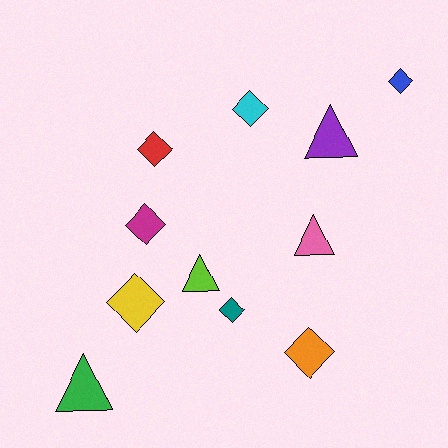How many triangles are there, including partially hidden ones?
There are 4 triangles.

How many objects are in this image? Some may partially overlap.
There are 11 objects.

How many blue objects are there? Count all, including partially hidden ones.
There is 1 blue object.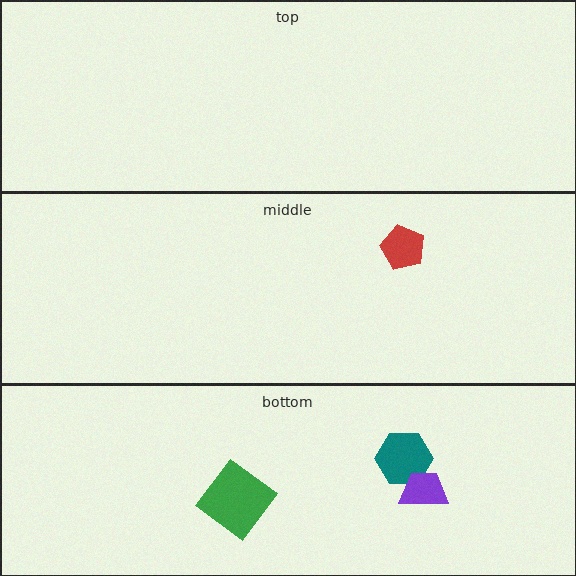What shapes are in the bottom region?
The teal hexagon, the green diamond, the purple trapezoid.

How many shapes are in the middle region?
1.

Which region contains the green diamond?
The bottom region.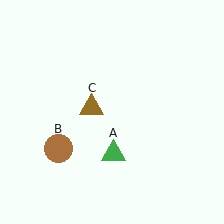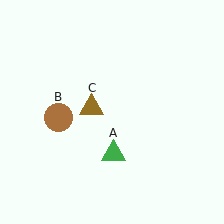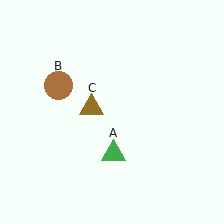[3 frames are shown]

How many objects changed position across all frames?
1 object changed position: brown circle (object B).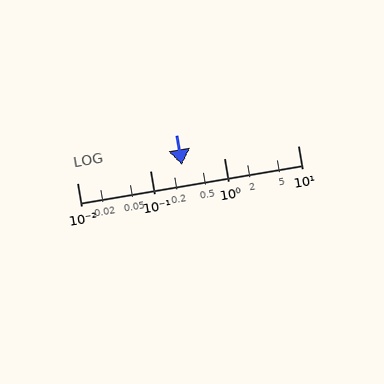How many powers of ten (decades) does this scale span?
The scale spans 3 decades, from 0.01 to 10.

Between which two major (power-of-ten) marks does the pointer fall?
The pointer is between 0.1 and 1.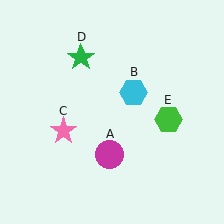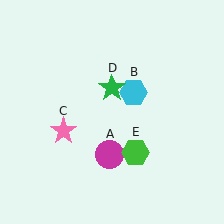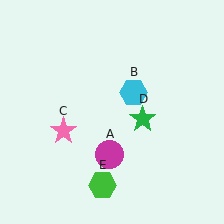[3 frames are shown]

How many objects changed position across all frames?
2 objects changed position: green star (object D), green hexagon (object E).